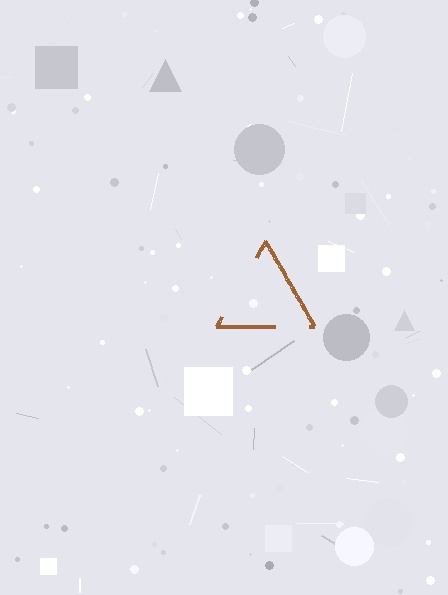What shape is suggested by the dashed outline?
The dashed outline suggests a triangle.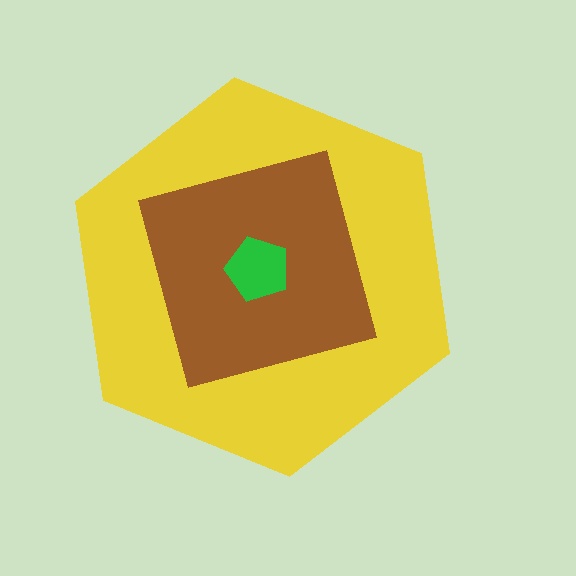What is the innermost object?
The green pentagon.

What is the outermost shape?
The yellow hexagon.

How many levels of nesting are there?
3.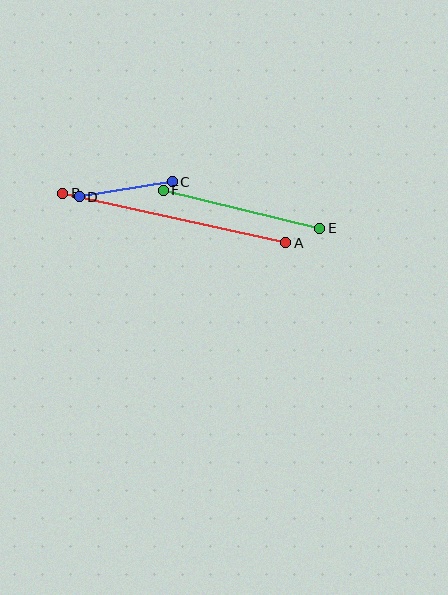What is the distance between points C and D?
The distance is approximately 94 pixels.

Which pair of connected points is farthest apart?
Points A and B are farthest apart.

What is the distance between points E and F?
The distance is approximately 161 pixels.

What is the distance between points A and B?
The distance is approximately 229 pixels.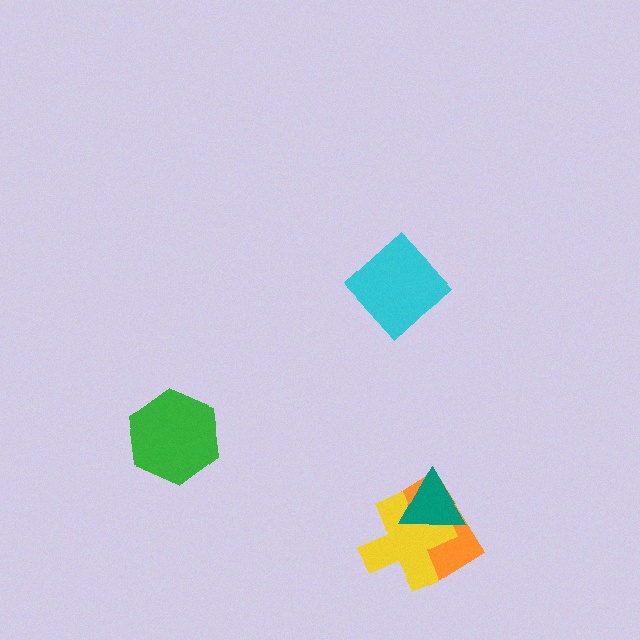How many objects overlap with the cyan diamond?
0 objects overlap with the cyan diamond.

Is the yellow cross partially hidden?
Yes, it is partially covered by another shape.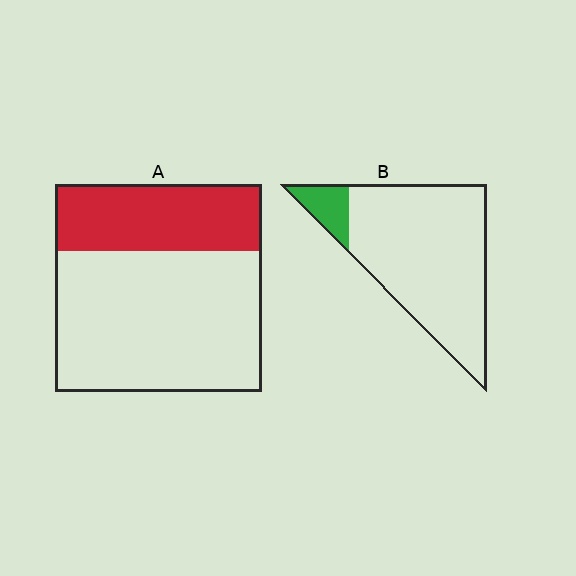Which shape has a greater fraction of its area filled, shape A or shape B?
Shape A.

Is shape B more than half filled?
No.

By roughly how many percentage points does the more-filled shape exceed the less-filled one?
By roughly 20 percentage points (A over B).